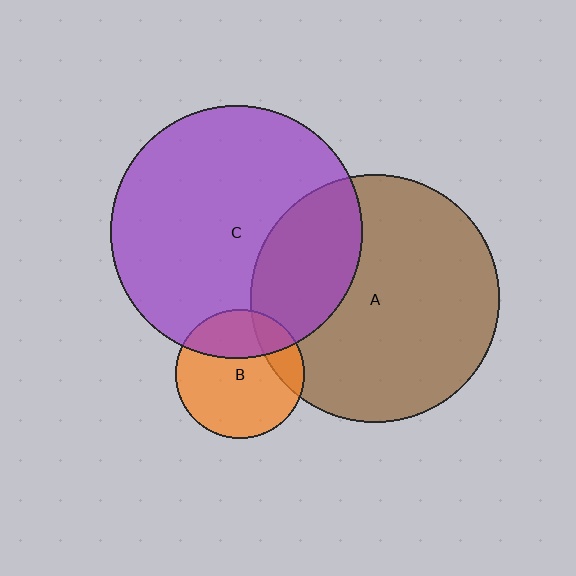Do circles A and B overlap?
Yes.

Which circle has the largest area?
Circle C (purple).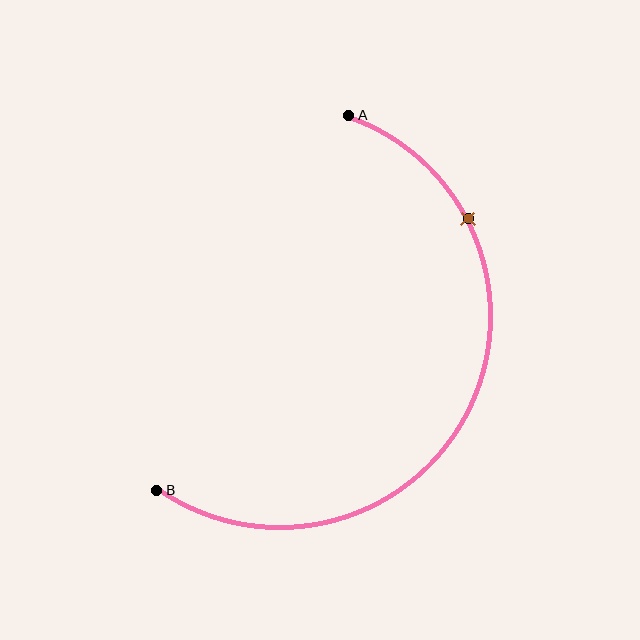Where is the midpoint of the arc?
The arc midpoint is the point on the curve farthest from the straight line joining A and B. It sits to the right of that line.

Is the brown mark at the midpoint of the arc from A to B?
No. The brown mark lies on the arc but is closer to endpoint A. The arc midpoint would be at the point on the curve equidistant along the arc from both A and B.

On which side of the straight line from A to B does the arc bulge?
The arc bulges to the right of the straight line connecting A and B.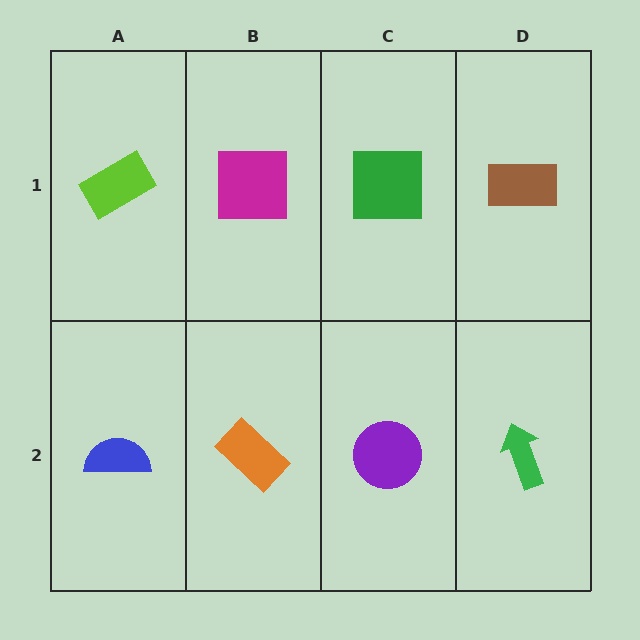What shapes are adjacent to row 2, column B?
A magenta square (row 1, column B), a blue semicircle (row 2, column A), a purple circle (row 2, column C).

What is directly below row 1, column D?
A green arrow.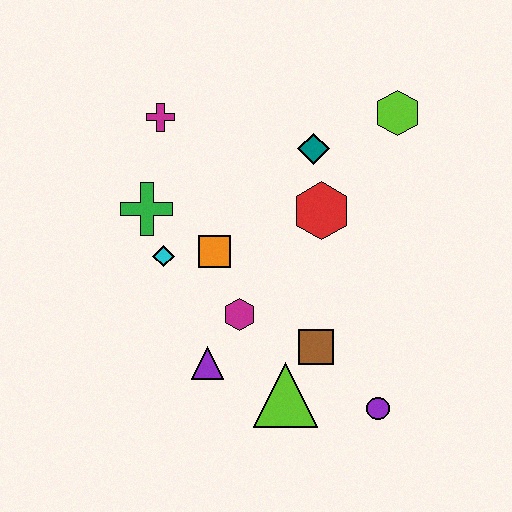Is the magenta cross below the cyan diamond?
No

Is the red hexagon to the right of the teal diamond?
Yes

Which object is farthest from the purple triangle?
The lime hexagon is farthest from the purple triangle.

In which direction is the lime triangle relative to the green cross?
The lime triangle is below the green cross.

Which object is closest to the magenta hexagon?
The purple triangle is closest to the magenta hexagon.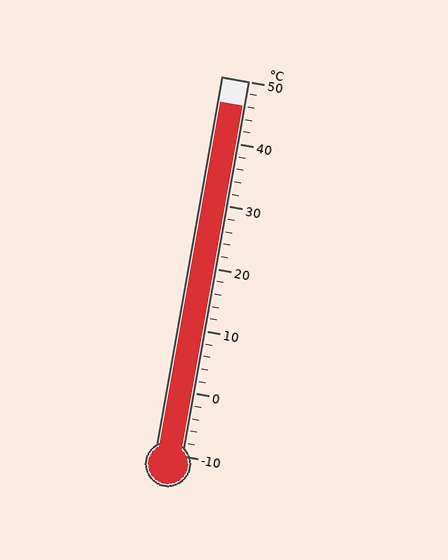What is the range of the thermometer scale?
The thermometer scale ranges from -10°C to 50°C.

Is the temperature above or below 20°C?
The temperature is above 20°C.